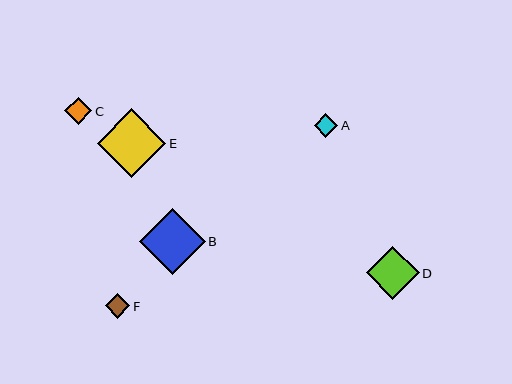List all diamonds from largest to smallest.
From largest to smallest: E, B, D, C, F, A.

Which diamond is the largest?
Diamond E is the largest with a size of approximately 68 pixels.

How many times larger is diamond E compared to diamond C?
Diamond E is approximately 2.5 times the size of diamond C.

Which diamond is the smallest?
Diamond A is the smallest with a size of approximately 24 pixels.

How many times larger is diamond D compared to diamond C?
Diamond D is approximately 2.0 times the size of diamond C.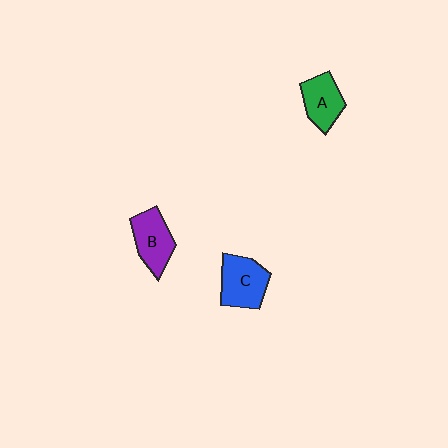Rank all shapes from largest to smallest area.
From largest to smallest: C (blue), B (purple), A (green).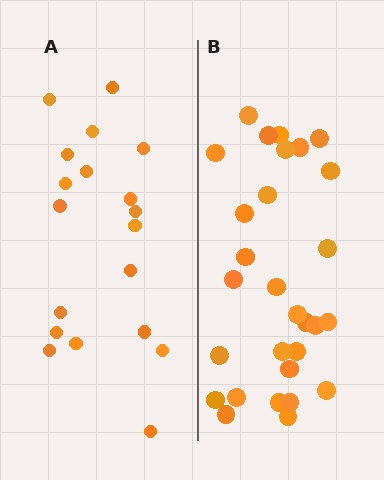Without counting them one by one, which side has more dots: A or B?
Region B (the right region) has more dots.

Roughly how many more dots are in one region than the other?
Region B has roughly 10 or so more dots than region A.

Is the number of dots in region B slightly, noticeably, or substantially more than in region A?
Region B has substantially more. The ratio is roughly 1.5 to 1.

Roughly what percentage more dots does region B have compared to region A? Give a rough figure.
About 55% more.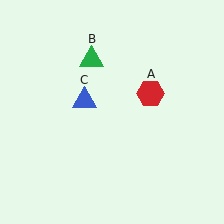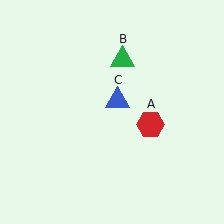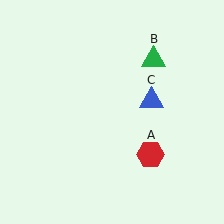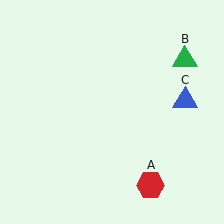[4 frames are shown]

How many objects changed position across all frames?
3 objects changed position: red hexagon (object A), green triangle (object B), blue triangle (object C).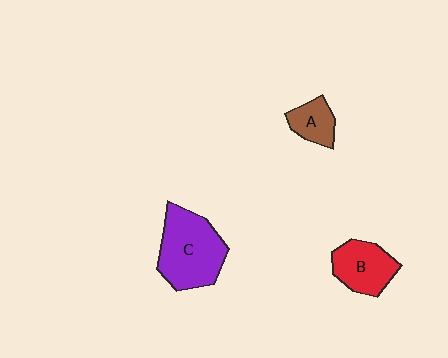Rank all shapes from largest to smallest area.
From largest to smallest: C (purple), B (red), A (brown).